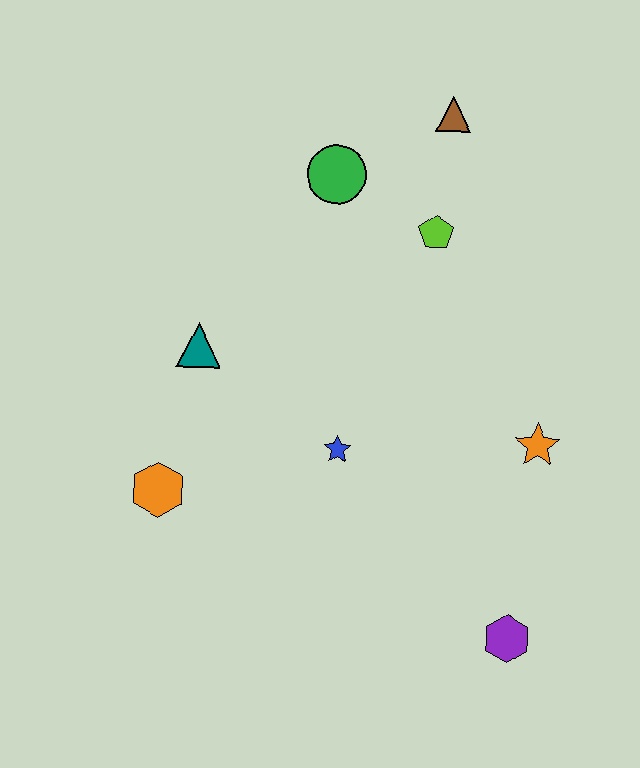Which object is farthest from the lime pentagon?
The purple hexagon is farthest from the lime pentagon.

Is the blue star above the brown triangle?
No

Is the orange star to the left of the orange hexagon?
No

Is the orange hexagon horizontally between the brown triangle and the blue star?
No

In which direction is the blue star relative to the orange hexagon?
The blue star is to the right of the orange hexagon.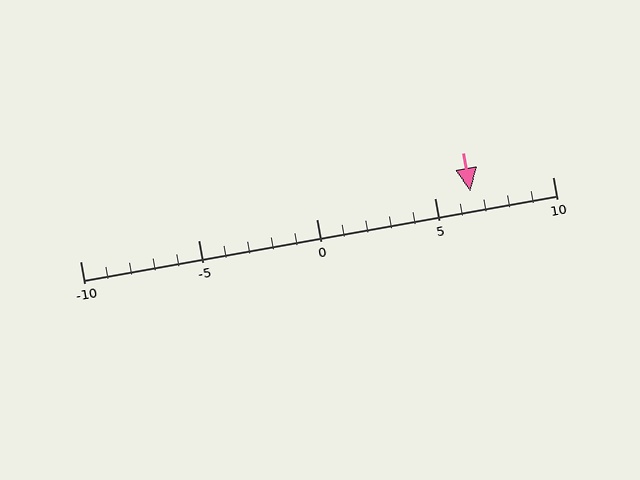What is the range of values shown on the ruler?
The ruler shows values from -10 to 10.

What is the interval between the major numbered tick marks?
The major tick marks are spaced 5 units apart.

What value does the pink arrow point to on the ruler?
The pink arrow points to approximately 6.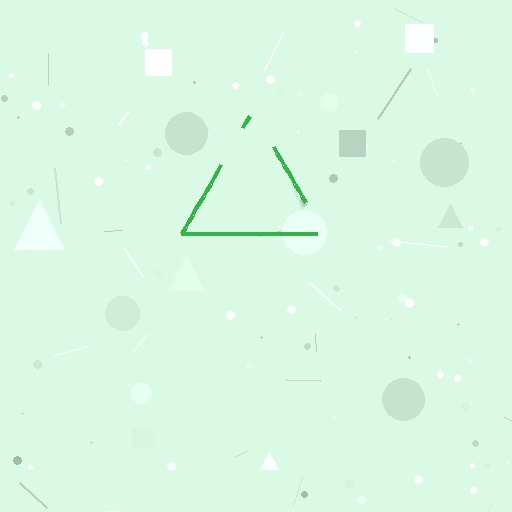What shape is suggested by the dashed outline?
The dashed outline suggests a triangle.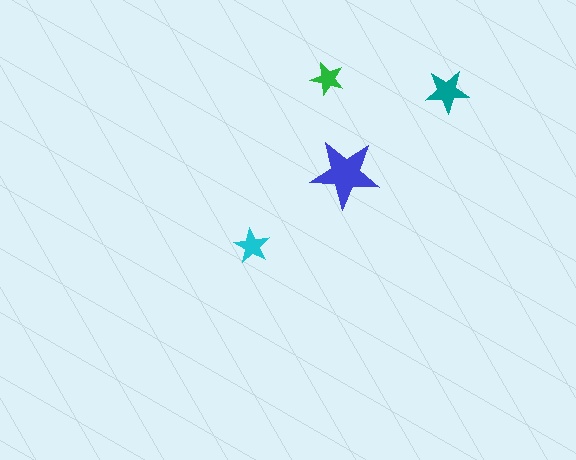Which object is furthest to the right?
The teal star is rightmost.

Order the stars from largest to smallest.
the blue one, the teal one, the cyan one, the green one.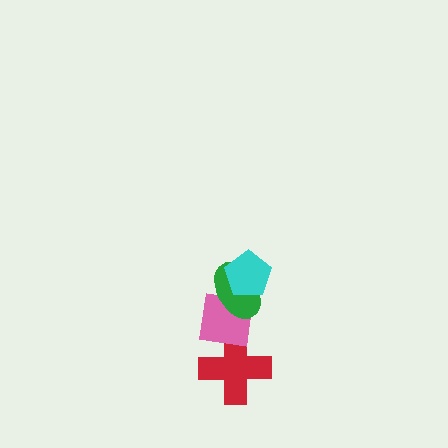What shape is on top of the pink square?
The green ellipse is on top of the pink square.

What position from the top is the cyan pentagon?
The cyan pentagon is 1st from the top.